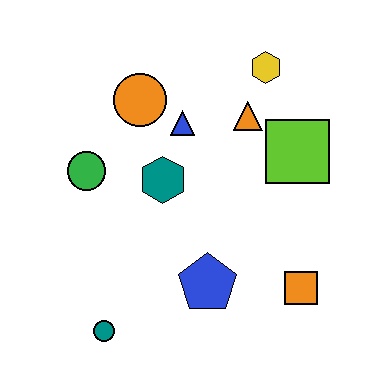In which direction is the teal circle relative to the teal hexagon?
The teal circle is below the teal hexagon.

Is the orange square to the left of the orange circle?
No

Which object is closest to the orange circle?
The blue triangle is closest to the orange circle.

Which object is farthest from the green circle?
The orange square is farthest from the green circle.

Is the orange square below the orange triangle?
Yes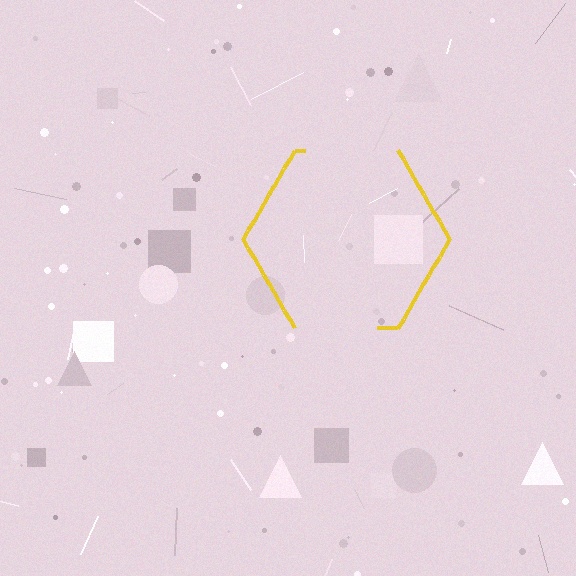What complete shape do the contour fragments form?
The contour fragments form a hexagon.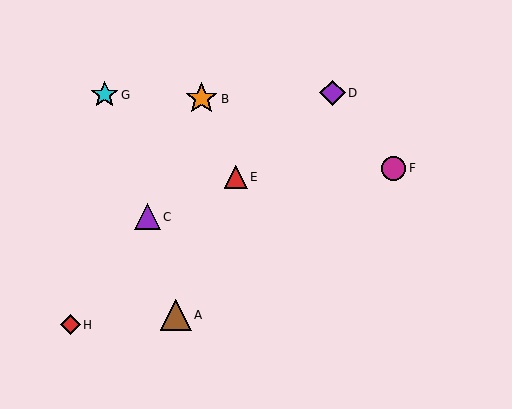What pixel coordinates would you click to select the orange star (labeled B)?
Click at (201, 99) to select the orange star B.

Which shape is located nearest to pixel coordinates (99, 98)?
The cyan star (labeled G) at (105, 95) is nearest to that location.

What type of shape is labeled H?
Shape H is a red diamond.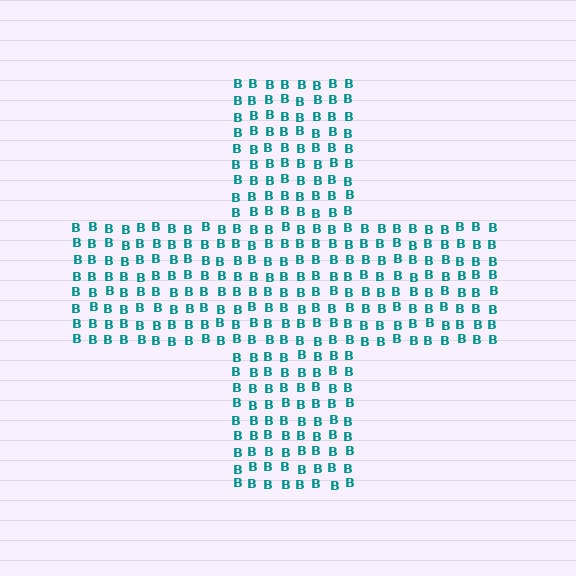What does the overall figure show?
The overall figure shows a cross.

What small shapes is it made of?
It is made of small letter B's.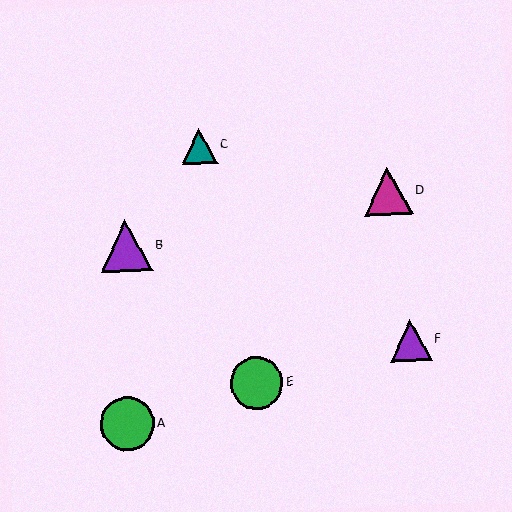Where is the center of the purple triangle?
The center of the purple triangle is at (410, 340).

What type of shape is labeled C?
Shape C is a teal triangle.